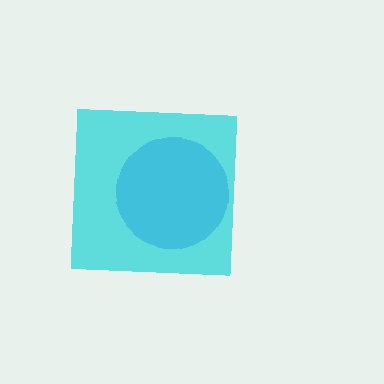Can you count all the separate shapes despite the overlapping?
Yes, there are 2 separate shapes.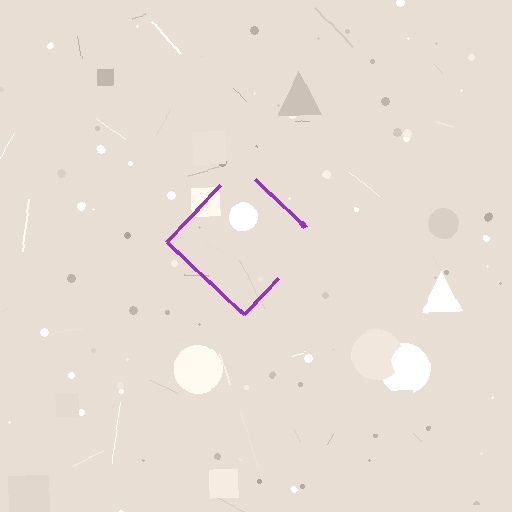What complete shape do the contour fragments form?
The contour fragments form a diamond.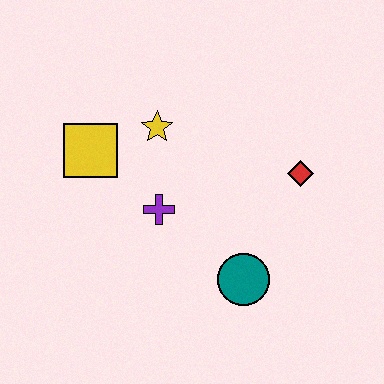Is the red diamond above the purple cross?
Yes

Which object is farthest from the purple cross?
The red diamond is farthest from the purple cross.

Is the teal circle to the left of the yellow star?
No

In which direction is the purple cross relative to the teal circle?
The purple cross is to the left of the teal circle.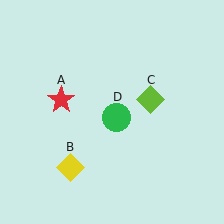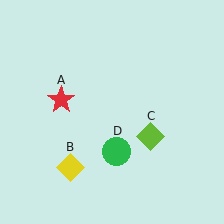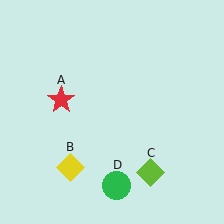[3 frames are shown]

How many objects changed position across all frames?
2 objects changed position: lime diamond (object C), green circle (object D).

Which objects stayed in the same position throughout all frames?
Red star (object A) and yellow diamond (object B) remained stationary.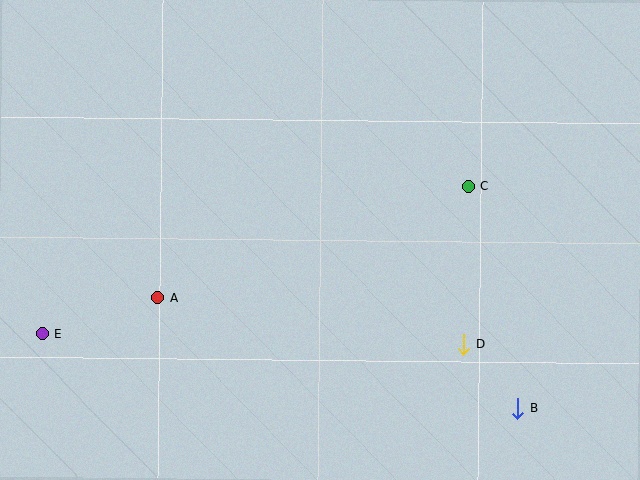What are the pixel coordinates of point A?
Point A is at (158, 298).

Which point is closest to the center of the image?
Point C at (468, 186) is closest to the center.